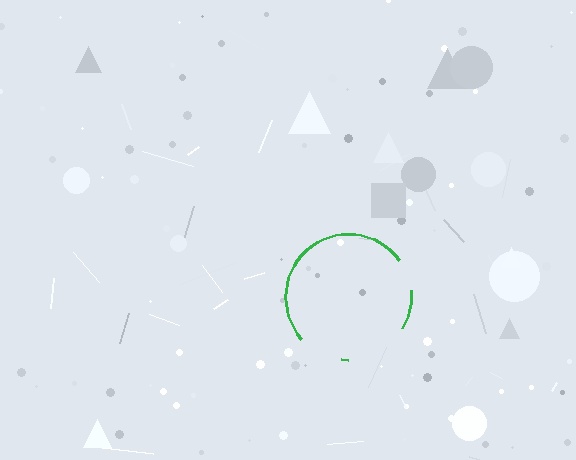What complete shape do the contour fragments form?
The contour fragments form a circle.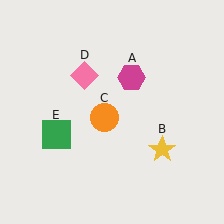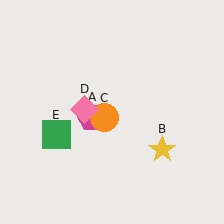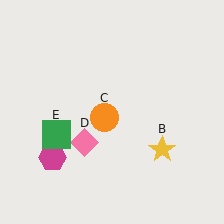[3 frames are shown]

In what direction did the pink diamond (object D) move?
The pink diamond (object D) moved down.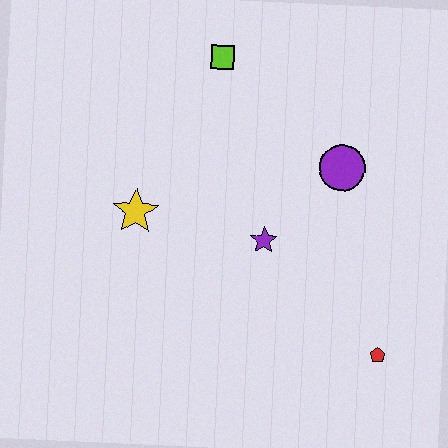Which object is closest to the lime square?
The purple circle is closest to the lime square.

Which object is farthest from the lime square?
The red pentagon is farthest from the lime square.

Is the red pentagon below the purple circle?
Yes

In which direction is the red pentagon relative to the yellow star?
The red pentagon is to the right of the yellow star.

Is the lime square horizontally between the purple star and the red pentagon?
No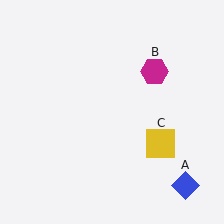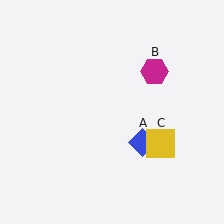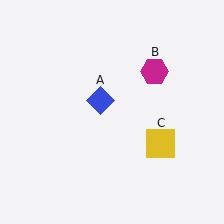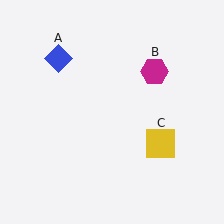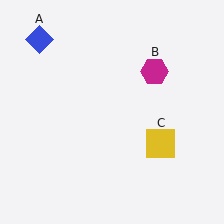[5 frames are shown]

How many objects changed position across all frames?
1 object changed position: blue diamond (object A).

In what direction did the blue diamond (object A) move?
The blue diamond (object A) moved up and to the left.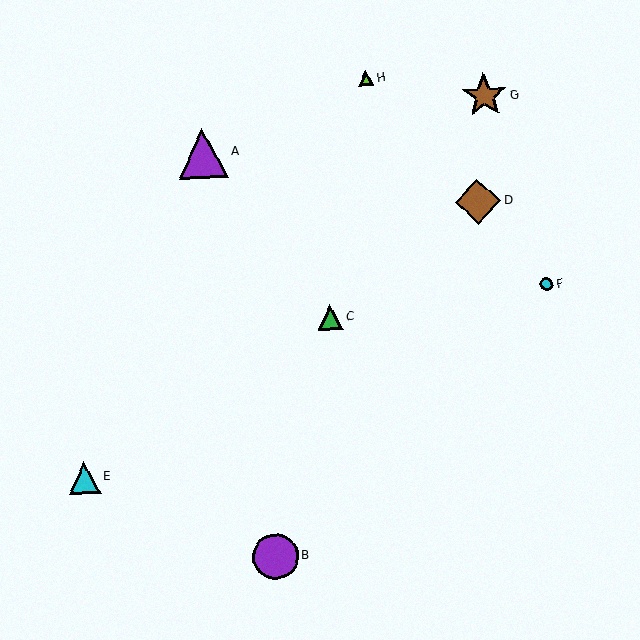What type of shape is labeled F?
Shape F is a cyan circle.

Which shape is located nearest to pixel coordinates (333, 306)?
The green triangle (labeled C) at (330, 318) is nearest to that location.